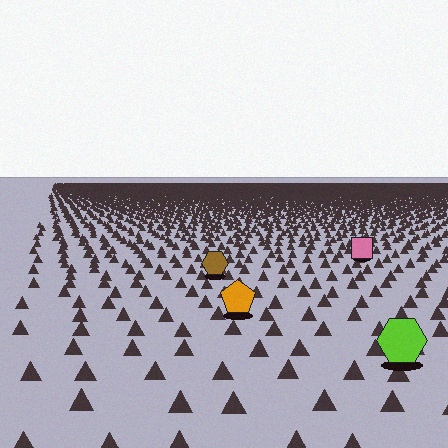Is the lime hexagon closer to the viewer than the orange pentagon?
Yes. The lime hexagon is closer — you can tell from the texture gradient: the ground texture is coarser near it.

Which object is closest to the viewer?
The lime hexagon is closest. The texture marks near it are larger and more spread out.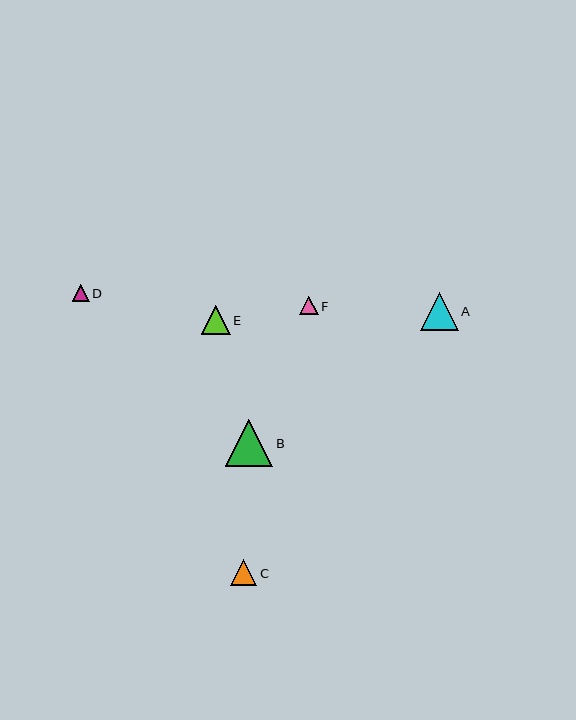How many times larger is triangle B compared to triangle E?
Triangle B is approximately 1.6 times the size of triangle E.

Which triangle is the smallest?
Triangle D is the smallest with a size of approximately 17 pixels.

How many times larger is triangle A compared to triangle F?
Triangle A is approximately 2.1 times the size of triangle F.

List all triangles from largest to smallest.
From largest to smallest: B, A, E, C, F, D.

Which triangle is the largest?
Triangle B is the largest with a size of approximately 48 pixels.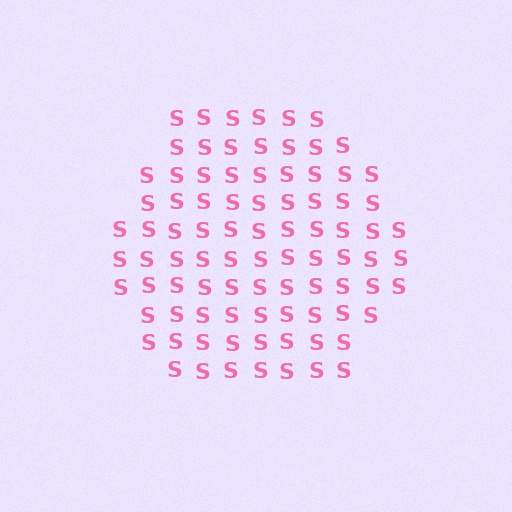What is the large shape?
The large shape is a hexagon.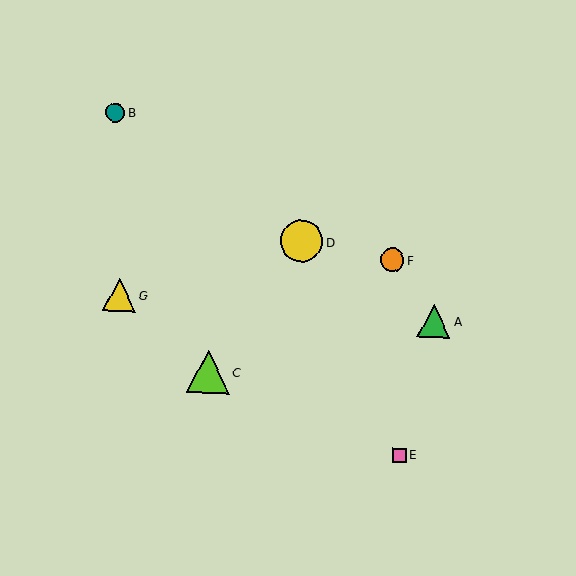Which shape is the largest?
The lime triangle (labeled C) is the largest.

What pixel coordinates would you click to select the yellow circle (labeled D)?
Click at (302, 241) to select the yellow circle D.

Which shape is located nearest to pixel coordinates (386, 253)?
The orange circle (labeled F) at (392, 260) is nearest to that location.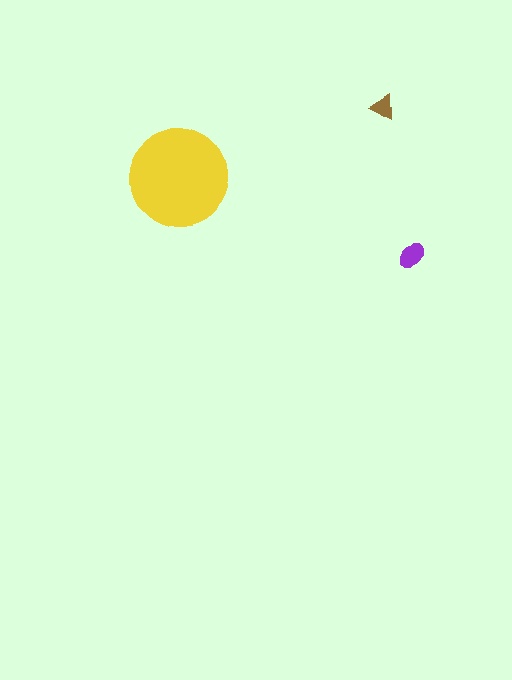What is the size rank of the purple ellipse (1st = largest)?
2nd.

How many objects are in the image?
There are 3 objects in the image.